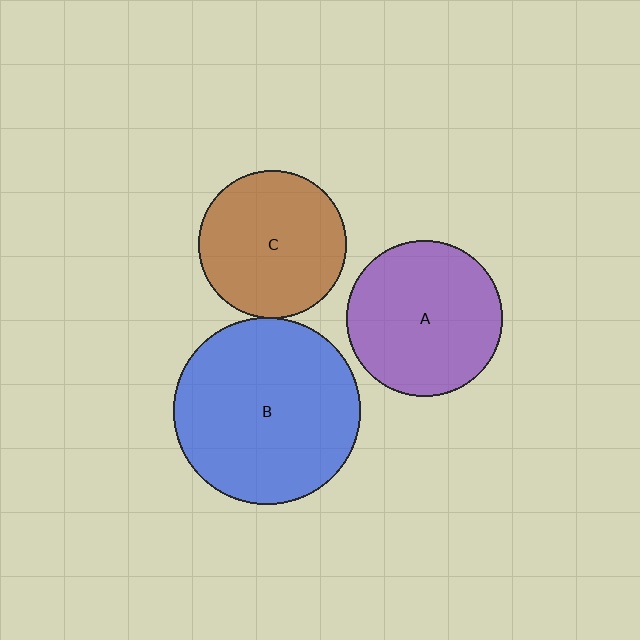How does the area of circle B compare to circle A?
Approximately 1.4 times.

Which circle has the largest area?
Circle B (blue).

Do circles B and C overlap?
Yes.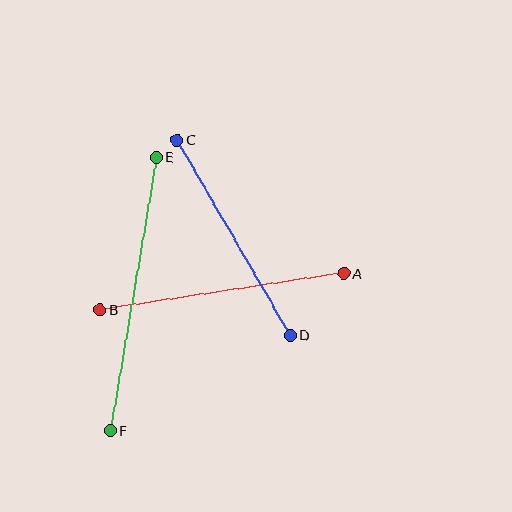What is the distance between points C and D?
The distance is approximately 226 pixels.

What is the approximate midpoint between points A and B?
The midpoint is at approximately (222, 291) pixels.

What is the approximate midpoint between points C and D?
The midpoint is at approximately (234, 238) pixels.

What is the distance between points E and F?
The distance is approximately 277 pixels.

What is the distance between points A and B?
The distance is approximately 246 pixels.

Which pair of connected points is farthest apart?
Points E and F are farthest apart.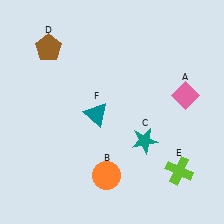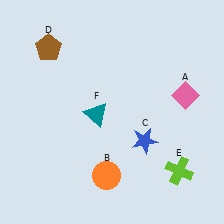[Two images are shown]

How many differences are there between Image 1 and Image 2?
There is 1 difference between the two images.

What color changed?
The star (C) changed from teal in Image 1 to blue in Image 2.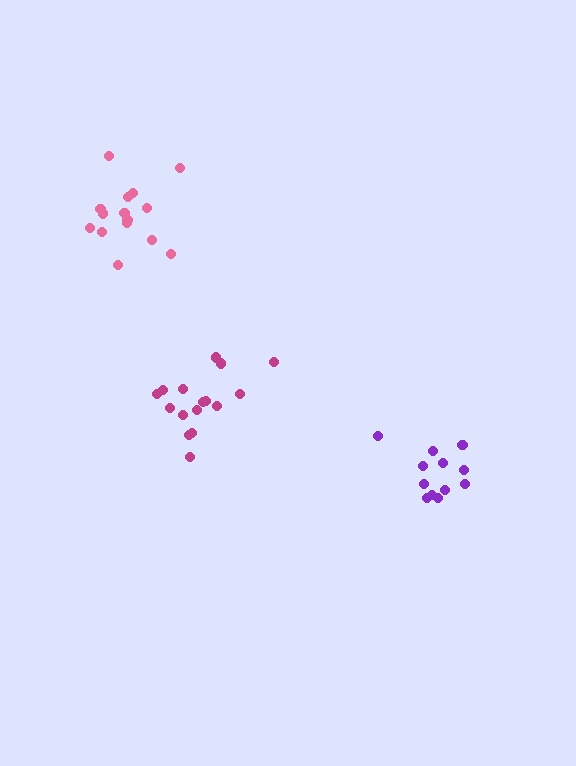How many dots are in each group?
Group 1: 12 dots, Group 2: 16 dots, Group 3: 15 dots (43 total).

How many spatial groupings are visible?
There are 3 spatial groupings.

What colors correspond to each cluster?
The clusters are colored: purple, magenta, pink.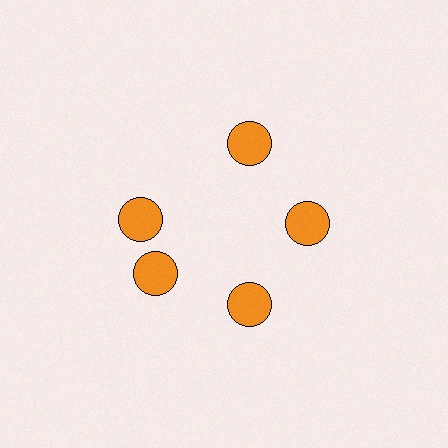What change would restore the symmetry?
The symmetry would be restored by rotating it back into even spacing with its neighbors so that all 5 circles sit at equal angles and equal distance from the center.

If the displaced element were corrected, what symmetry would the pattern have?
It would have 5-fold rotational symmetry — the pattern would map onto itself every 72 degrees.